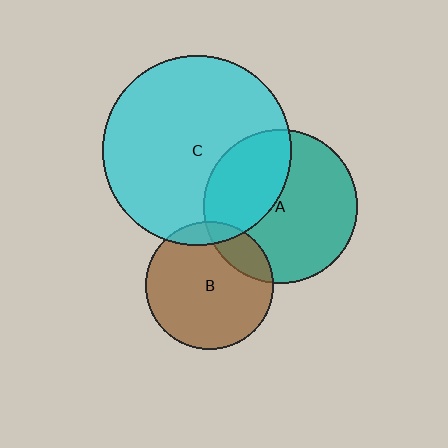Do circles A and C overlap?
Yes.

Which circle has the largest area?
Circle C (cyan).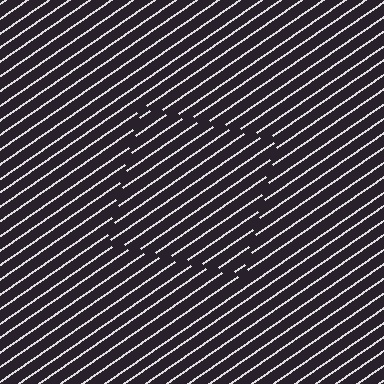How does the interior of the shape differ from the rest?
The interior of the shape contains the same grating, shifted by half a period — the contour is defined by the phase discontinuity where line-ends from the inner and outer gratings abut.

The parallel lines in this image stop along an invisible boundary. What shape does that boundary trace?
An illusory square. The interior of the shape contains the same grating, shifted by half a period — the contour is defined by the phase discontinuity where line-ends from the inner and outer gratings abut.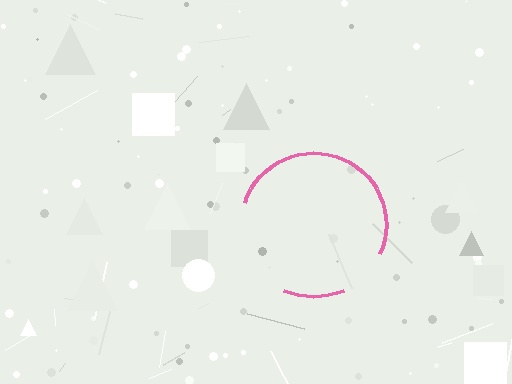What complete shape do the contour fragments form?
The contour fragments form a circle.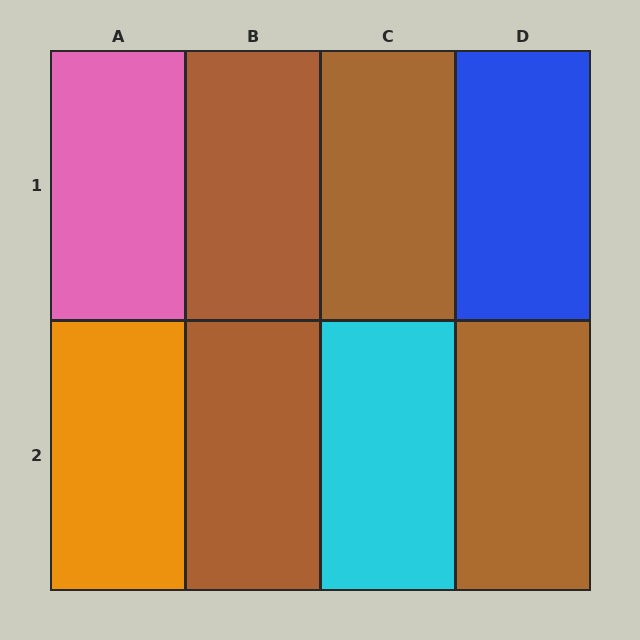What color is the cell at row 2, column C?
Cyan.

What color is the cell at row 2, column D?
Brown.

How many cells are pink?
1 cell is pink.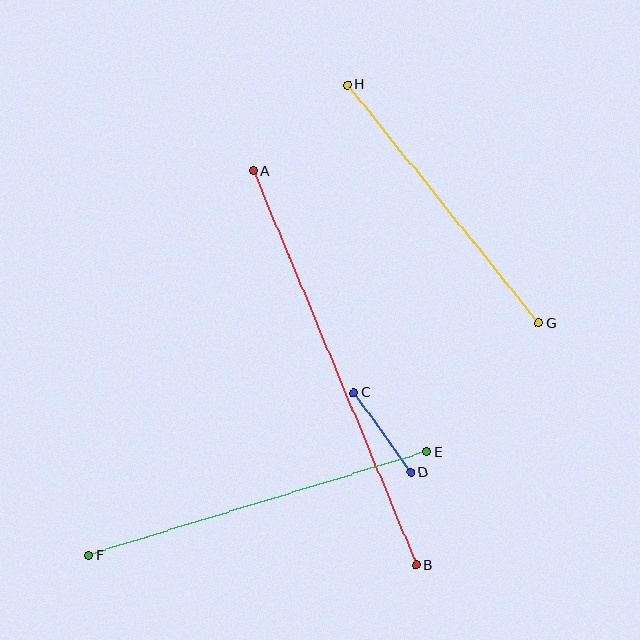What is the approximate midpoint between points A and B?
The midpoint is at approximately (335, 368) pixels.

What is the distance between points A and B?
The distance is approximately 427 pixels.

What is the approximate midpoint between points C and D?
The midpoint is at approximately (382, 432) pixels.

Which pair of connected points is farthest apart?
Points A and B are farthest apart.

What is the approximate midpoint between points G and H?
The midpoint is at approximately (443, 204) pixels.